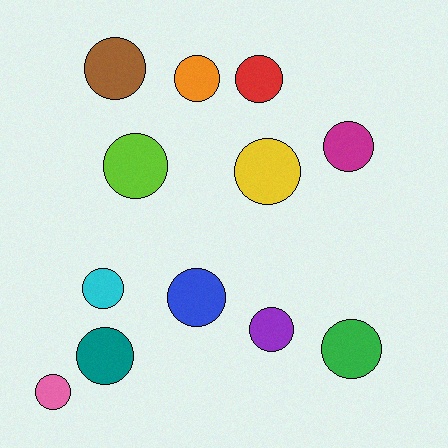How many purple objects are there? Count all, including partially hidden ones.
There is 1 purple object.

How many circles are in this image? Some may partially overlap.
There are 12 circles.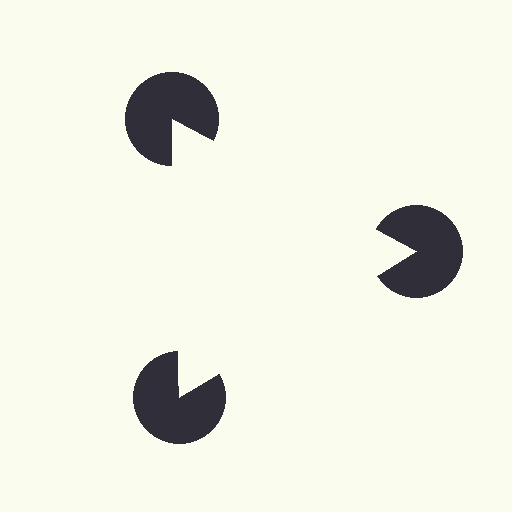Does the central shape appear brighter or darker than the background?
It typically appears slightly brighter than the background, even though no actual brightness change is drawn.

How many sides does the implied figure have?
3 sides.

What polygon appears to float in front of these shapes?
An illusory triangle — its edges are inferred from the aligned wedge cuts in the pac-man discs, not physically drawn.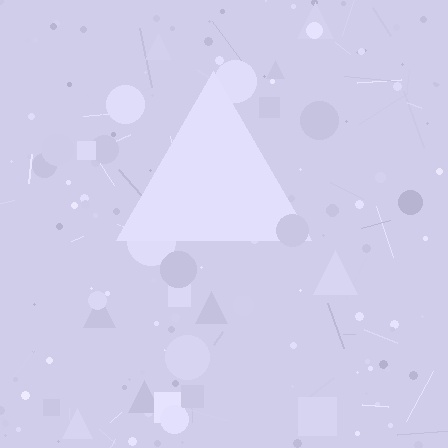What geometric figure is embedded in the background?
A triangle is embedded in the background.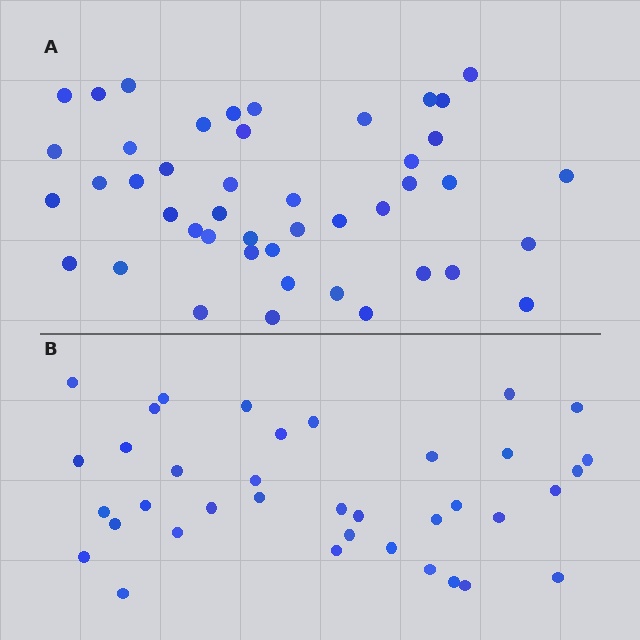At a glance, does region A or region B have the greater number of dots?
Region A (the top region) has more dots.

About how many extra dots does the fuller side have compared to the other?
Region A has roughly 8 or so more dots than region B.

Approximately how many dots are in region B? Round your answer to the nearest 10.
About 40 dots. (The exact count is 37, which rounds to 40.)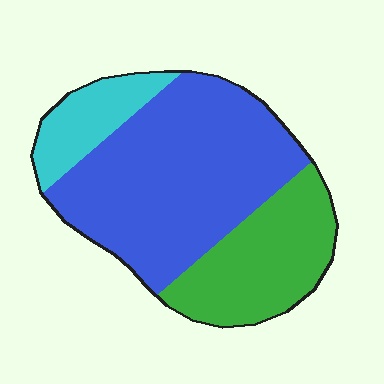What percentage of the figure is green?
Green takes up about one quarter (1/4) of the figure.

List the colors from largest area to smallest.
From largest to smallest: blue, green, cyan.